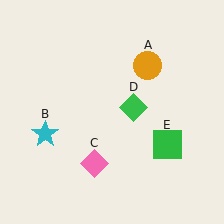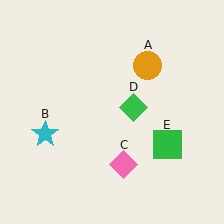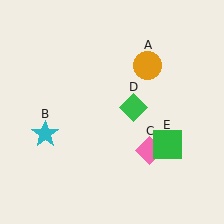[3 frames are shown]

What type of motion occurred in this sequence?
The pink diamond (object C) rotated counterclockwise around the center of the scene.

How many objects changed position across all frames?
1 object changed position: pink diamond (object C).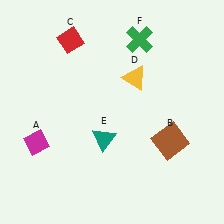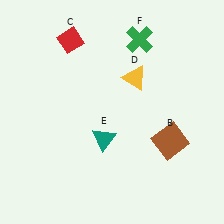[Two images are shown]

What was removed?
The magenta diamond (A) was removed in Image 2.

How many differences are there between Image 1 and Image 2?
There is 1 difference between the two images.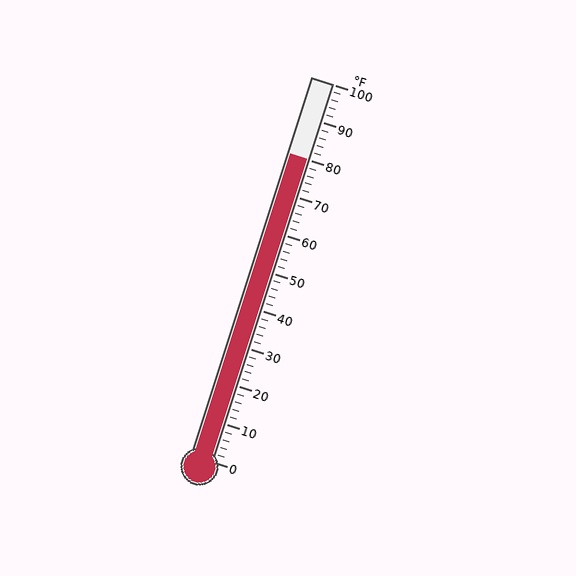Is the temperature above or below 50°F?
The temperature is above 50°F.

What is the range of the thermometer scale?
The thermometer scale ranges from 0°F to 100°F.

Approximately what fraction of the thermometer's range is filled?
The thermometer is filled to approximately 80% of its range.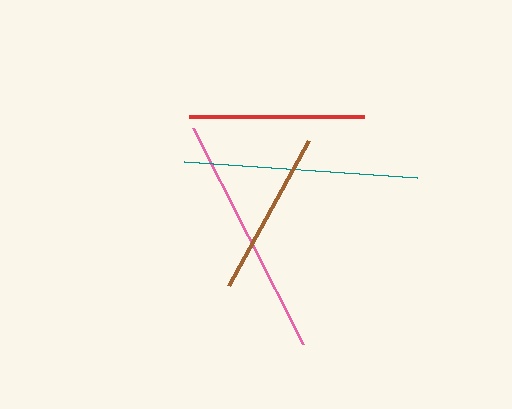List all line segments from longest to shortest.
From longest to shortest: pink, teal, red, brown.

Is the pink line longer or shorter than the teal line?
The pink line is longer than the teal line.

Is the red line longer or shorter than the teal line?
The teal line is longer than the red line.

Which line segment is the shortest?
The brown line is the shortest at approximately 165 pixels.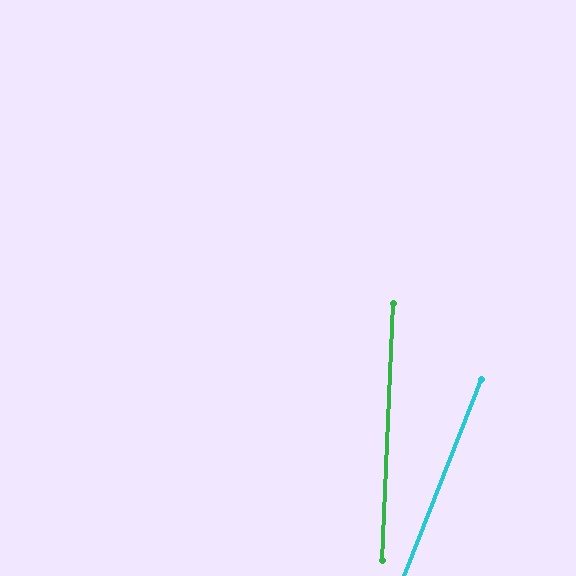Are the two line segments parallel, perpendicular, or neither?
Neither parallel nor perpendicular — they differ by about 19°.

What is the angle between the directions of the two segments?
Approximately 19 degrees.